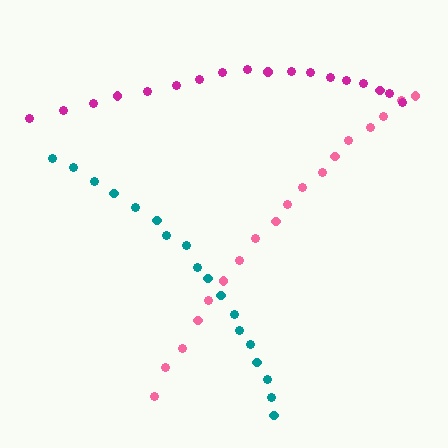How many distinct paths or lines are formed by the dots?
There are 3 distinct paths.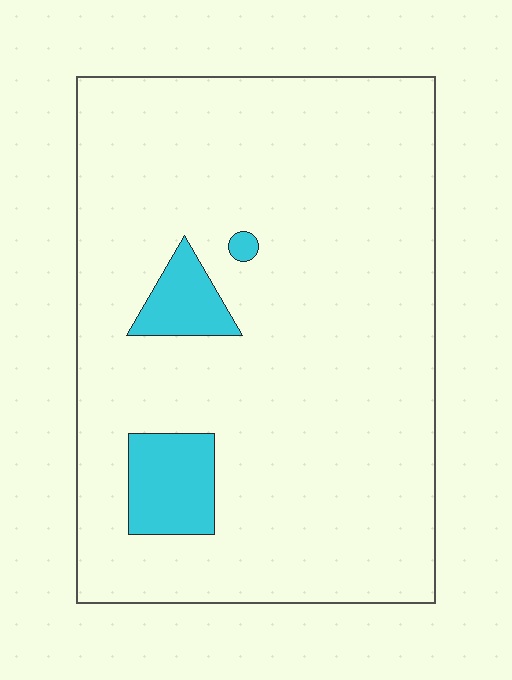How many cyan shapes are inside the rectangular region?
3.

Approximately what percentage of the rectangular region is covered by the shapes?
Approximately 10%.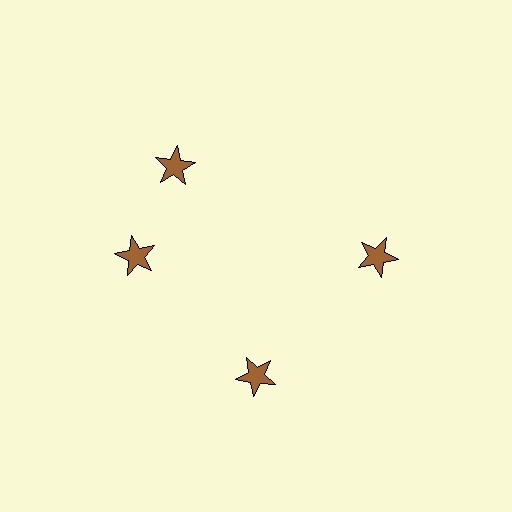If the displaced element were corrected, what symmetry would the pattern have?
It would have 4-fold rotational symmetry — the pattern would map onto itself every 90 degrees.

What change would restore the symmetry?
The symmetry would be restored by rotating it back into even spacing with its neighbors so that all 4 stars sit at equal angles and equal distance from the center.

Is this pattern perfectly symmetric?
No. The 4 brown stars are arranged in a ring, but one element near the 12 o'clock position is rotated out of alignment along the ring, breaking the 4-fold rotational symmetry.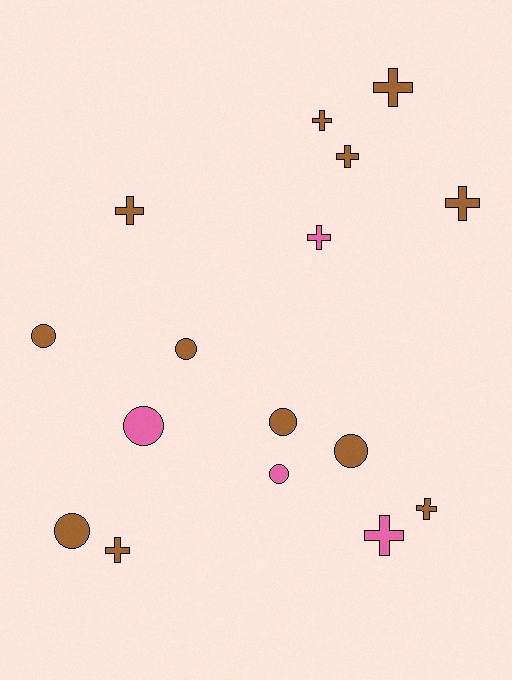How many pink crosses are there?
There are 2 pink crosses.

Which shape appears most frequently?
Cross, with 9 objects.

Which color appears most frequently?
Brown, with 12 objects.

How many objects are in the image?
There are 16 objects.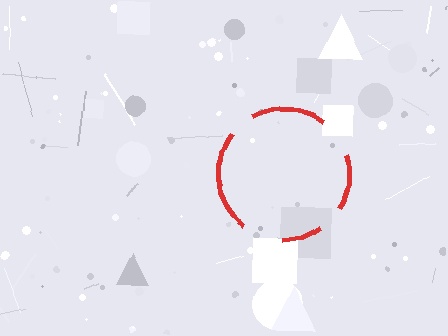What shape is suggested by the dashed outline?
The dashed outline suggests a circle.